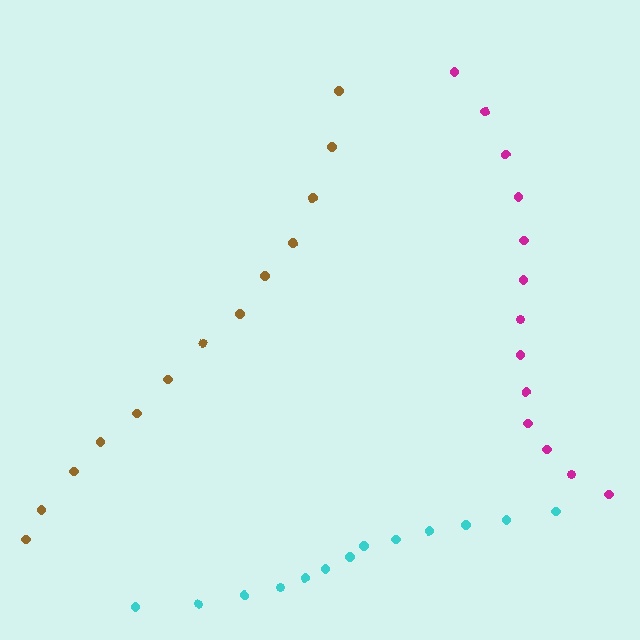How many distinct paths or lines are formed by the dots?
There are 3 distinct paths.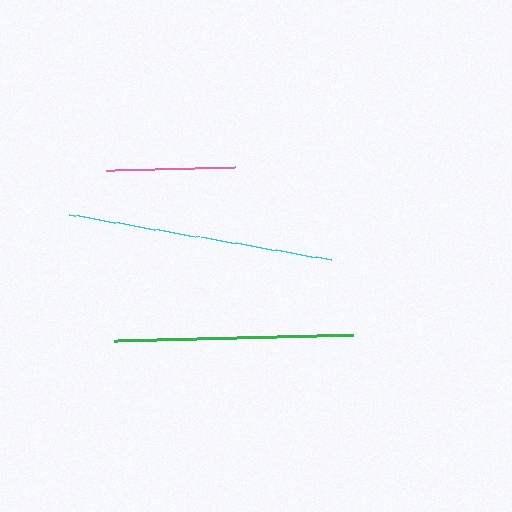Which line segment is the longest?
The cyan line is the longest at approximately 266 pixels.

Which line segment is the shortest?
The pink line is the shortest at approximately 129 pixels.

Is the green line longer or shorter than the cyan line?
The cyan line is longer than the green line.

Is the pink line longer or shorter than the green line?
The green line is longer than the pink line.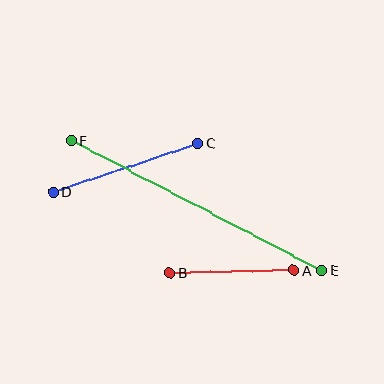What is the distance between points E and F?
The distance is approximately 282 pixels.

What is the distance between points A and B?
The distance is approximately 124 pixels.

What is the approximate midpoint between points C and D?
The midpoint is at approximately (126, 168) pixels.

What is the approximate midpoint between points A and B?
The midpoint is at approximately (232, 272) pixels.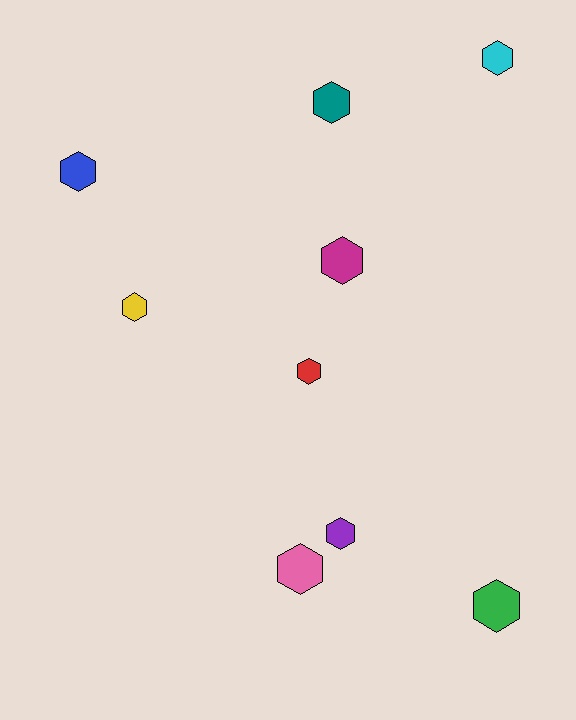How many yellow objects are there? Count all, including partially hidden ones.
There is 1 yellow object.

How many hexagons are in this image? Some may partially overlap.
There are 9 hexagons.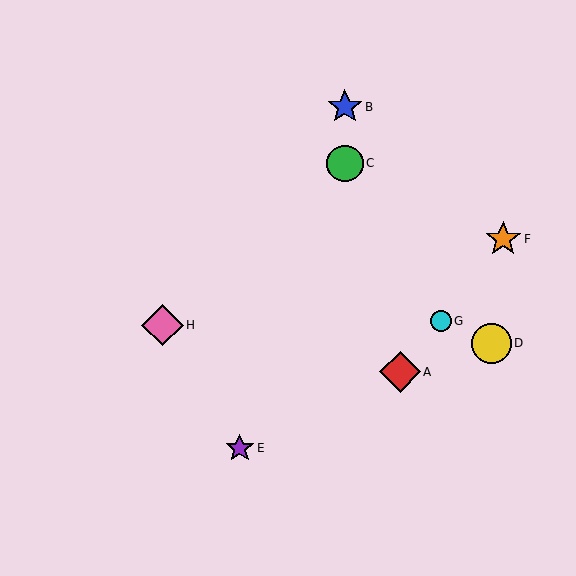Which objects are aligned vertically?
Objects B, C are aligned vertically.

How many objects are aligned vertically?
2 objects (B, C) are aligned vertically.